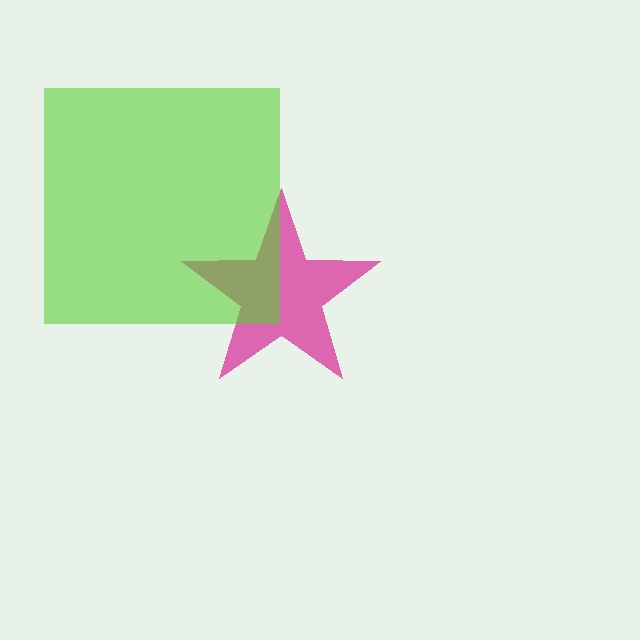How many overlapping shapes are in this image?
There are 2 overlapping shapes in the image.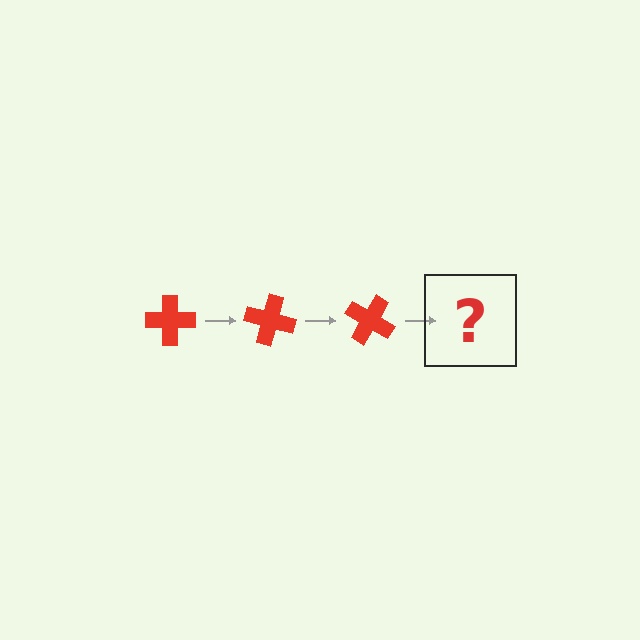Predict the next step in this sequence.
The next step is a red cross rotated 45 degrees.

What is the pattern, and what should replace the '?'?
The pattern is that the cross rotates 15 degrees each step. The '?' should be a red cross rotated 45 degrees.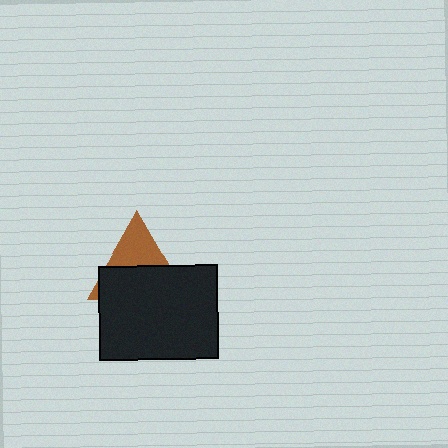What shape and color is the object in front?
The object in front is a black rectangle.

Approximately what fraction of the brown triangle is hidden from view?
Roughly 59% of the brown triangle is hidden behind the black rectangle.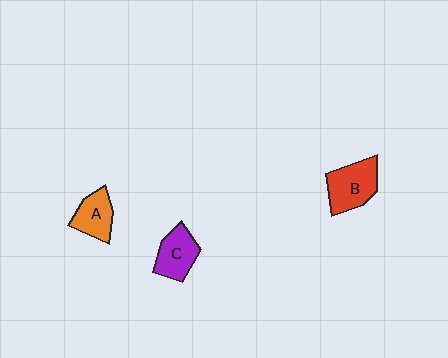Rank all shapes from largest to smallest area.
From largest to smallest: B (red), C (purple), A (orange).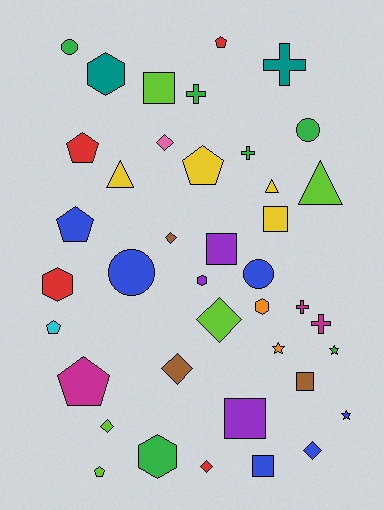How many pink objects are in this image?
There is 1 pink object.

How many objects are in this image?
There are 40 objects.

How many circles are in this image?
There are 4 circles.